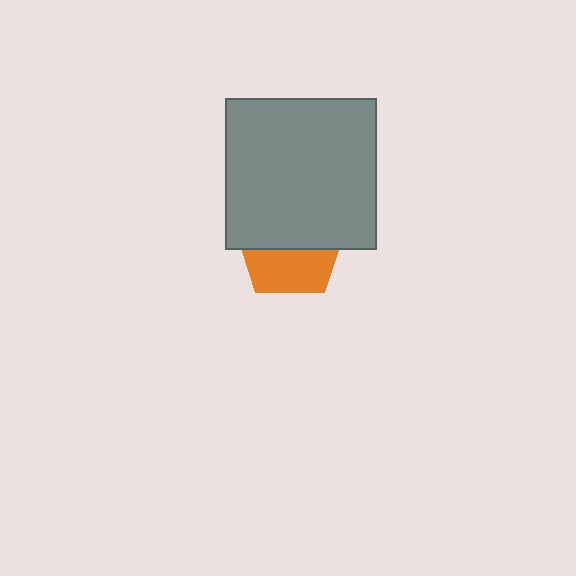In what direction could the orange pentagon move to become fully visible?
The orange pentagon could move down. That would shift it out from behind the gray square entirely.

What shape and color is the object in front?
The object in front is a gray square.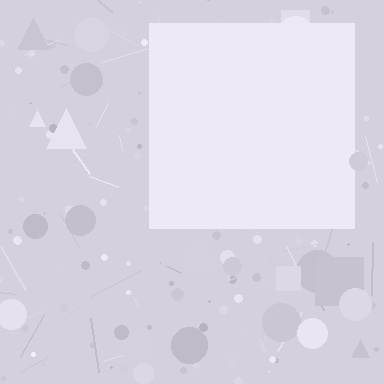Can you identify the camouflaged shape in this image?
The camouflaged shape is a square.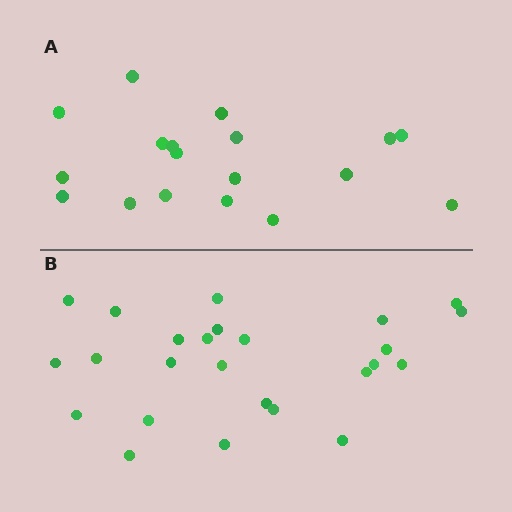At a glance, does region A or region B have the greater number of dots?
Region B (the bottom region) has more dots.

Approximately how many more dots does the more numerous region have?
Region B has roughly 8 or so more dots than region A.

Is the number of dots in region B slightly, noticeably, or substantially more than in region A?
Region B has noticeably more, but not dramatically so. The ratio is roughly 1.4 to 1.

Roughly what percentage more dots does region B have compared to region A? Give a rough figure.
About 40% more.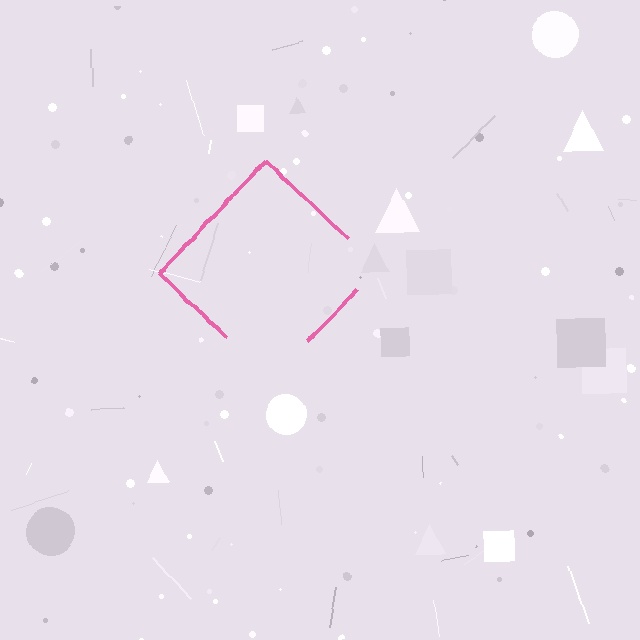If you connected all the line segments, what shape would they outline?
They would outline a diamond.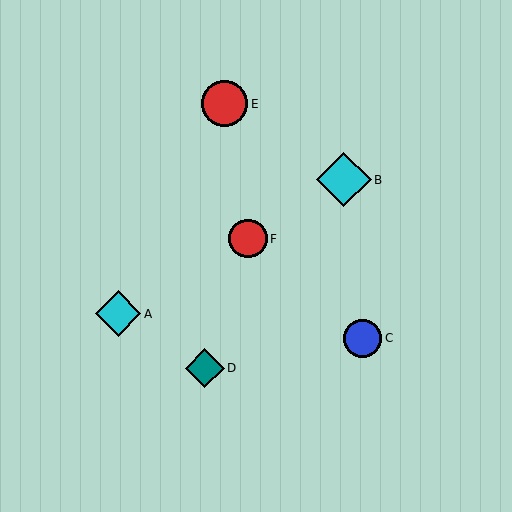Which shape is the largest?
The cyan diamond (labeled B) is the largest.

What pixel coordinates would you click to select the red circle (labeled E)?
Click at (225, 104) to select the red circle E.